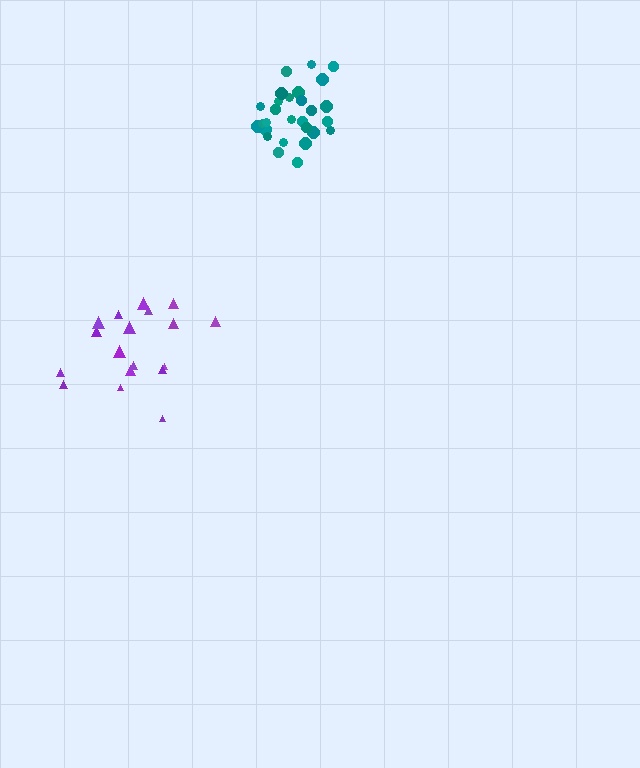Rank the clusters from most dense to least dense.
teal, purple.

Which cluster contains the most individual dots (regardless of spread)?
Teal (28).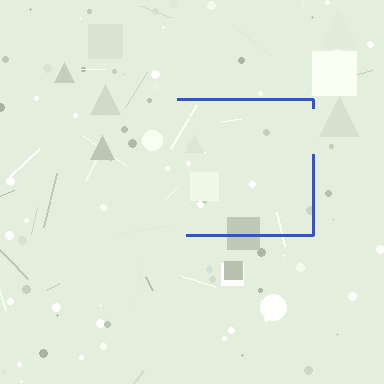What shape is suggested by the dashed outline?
The dashed outline suggests a square.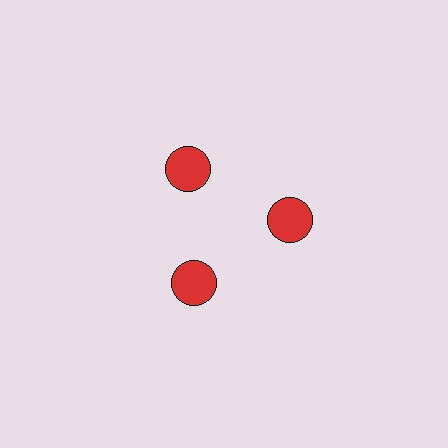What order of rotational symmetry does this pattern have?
This pattern has 3-fold rotational symmetry.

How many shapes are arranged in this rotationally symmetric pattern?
There are 3 shapes, arranged in 3 groups of 1.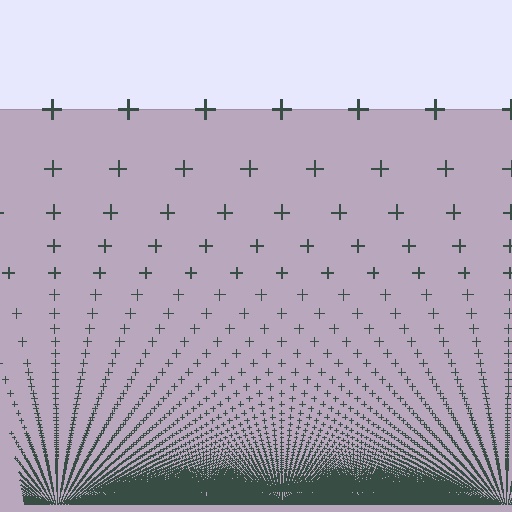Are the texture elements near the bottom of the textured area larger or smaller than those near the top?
Smaller. The gradient is inverted — elements near the bottom are smaller and denser.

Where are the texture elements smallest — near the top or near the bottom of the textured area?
Near the bottom.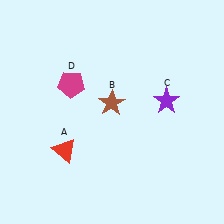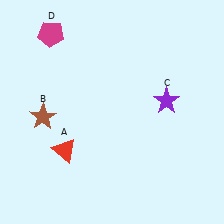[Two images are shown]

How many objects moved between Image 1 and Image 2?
2 objects moved between the two images.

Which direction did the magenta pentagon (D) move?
The magenta pentagon (D) moved up.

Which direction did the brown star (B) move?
The brown star (B) moved left.